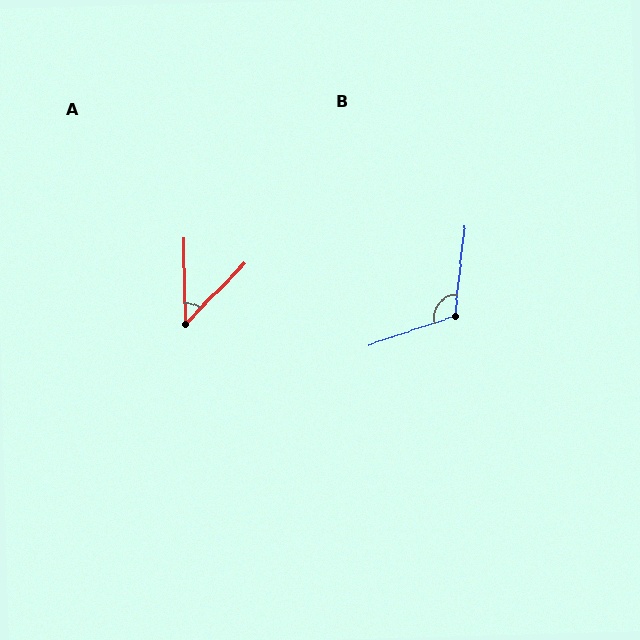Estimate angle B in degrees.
Approximately 115 degrees.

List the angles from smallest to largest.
A (46°), B (115°).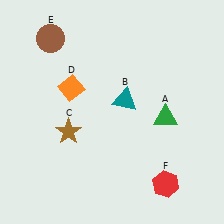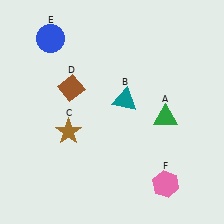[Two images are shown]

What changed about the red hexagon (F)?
In Image 1, F is red. In Image 2, it changed to pink.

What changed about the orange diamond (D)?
In Image 1, D is orange. In Image 2, it changed to brown.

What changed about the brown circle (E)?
In Image 1, E is brown. In Image 2, it changed to blue.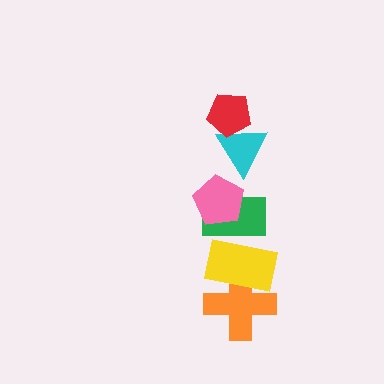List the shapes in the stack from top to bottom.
From top to bottom: the red pentagon, the cyan triangle, the pink pentagon, the green rectangle, the yellow rectangle, the orange cross.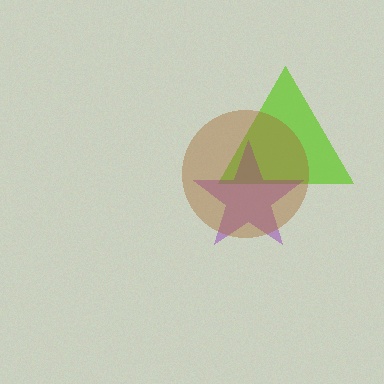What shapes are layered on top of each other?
The layered shapes are: a lime triangle, a purple star, a brown circle.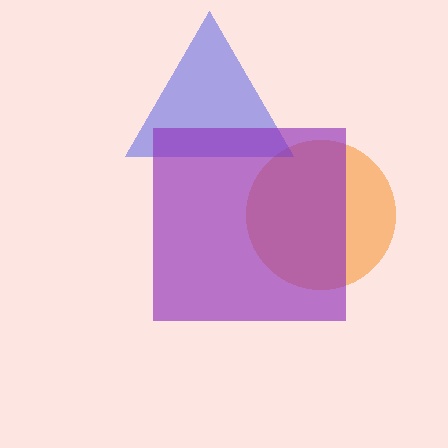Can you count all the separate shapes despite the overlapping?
Yes, there are 3 separate shapes.